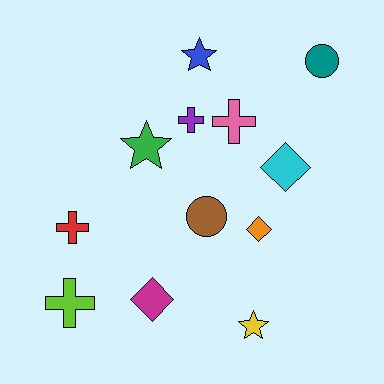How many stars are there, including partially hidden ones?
There are 3 stars.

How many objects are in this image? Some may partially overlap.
There are 12 objects.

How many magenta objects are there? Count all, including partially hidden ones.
There is 1 magenta object.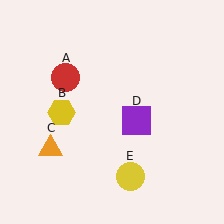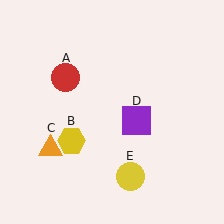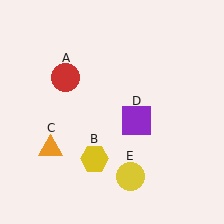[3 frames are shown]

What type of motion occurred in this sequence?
The yellow hexagon (object B) rotated counterclockwise around the center of the scene.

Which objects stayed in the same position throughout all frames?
Red circle (object A) and orange triangle (object C) and purple square (object D) and yellow circle (object E) remained stationary.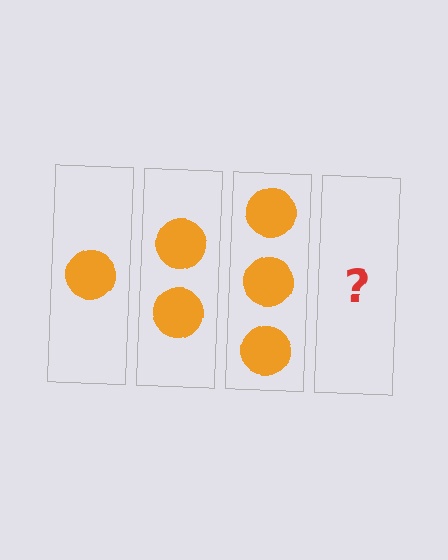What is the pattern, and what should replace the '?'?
The pattern is that each step adds one more circle. The '?' should be 4 circles.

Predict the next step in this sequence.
The next step is 4 circles.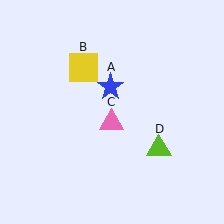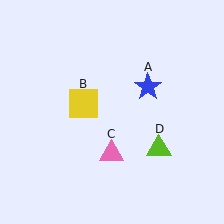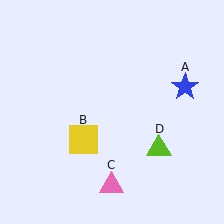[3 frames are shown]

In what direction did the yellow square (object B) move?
The yellow square (object B) moved down.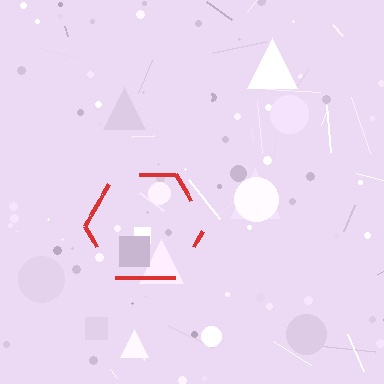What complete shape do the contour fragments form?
The contour fragments form a hexagon.